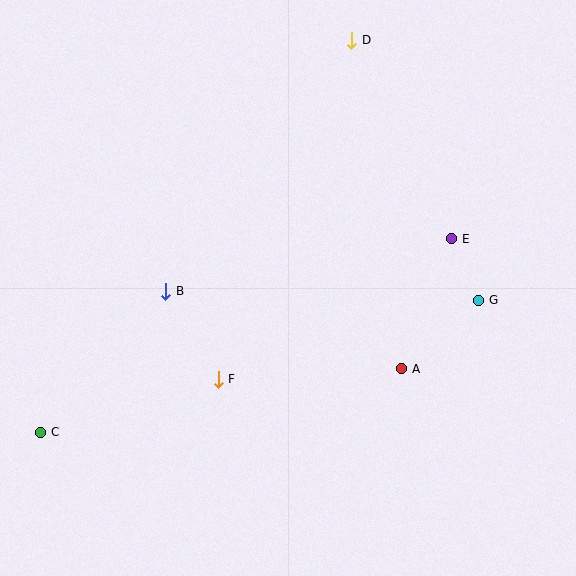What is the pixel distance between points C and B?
The distance between C and B is 189 pixels.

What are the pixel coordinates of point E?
Point E is at (452, 239).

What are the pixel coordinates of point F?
Point F is at (218, 379).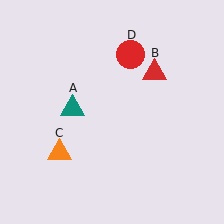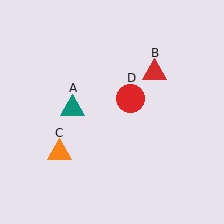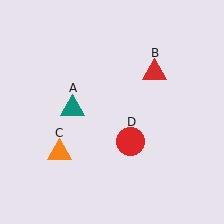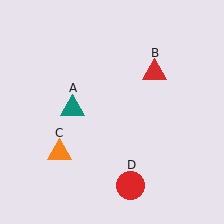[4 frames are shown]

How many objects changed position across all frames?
1 object changed position: red circle (object D).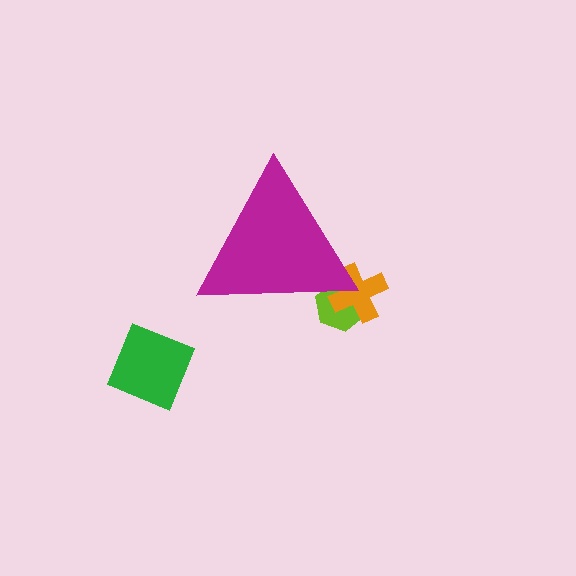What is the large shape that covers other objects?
A magenta triangle.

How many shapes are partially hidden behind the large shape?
2 shapes are partially hidden.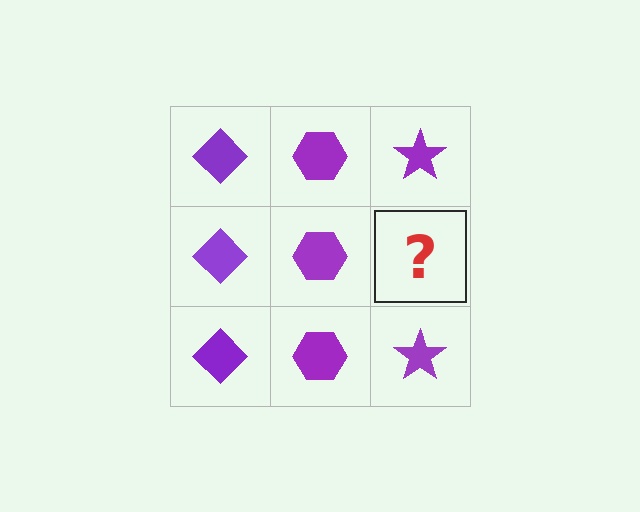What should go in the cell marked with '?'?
The missing cell should contain a purple star.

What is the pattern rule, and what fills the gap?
The rule is that each column has a consistent shape. The gap should be filled with a purple star.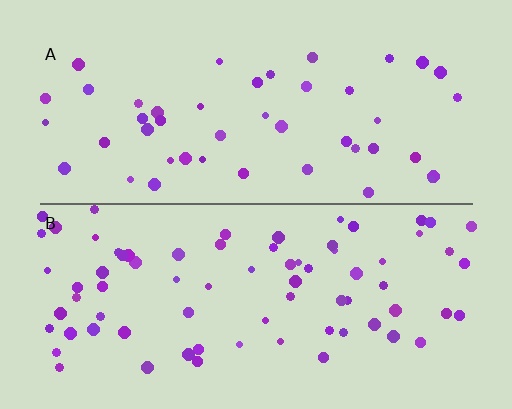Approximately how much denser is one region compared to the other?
Approximately 1.7× — region B over region A.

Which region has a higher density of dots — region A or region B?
B (the bottom).